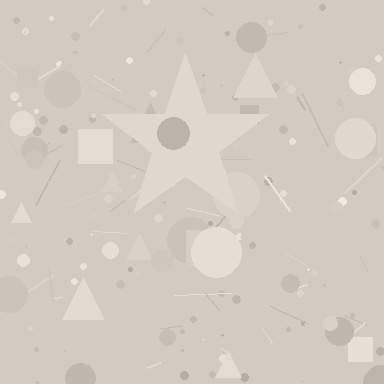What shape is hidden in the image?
A star is hidden in the image.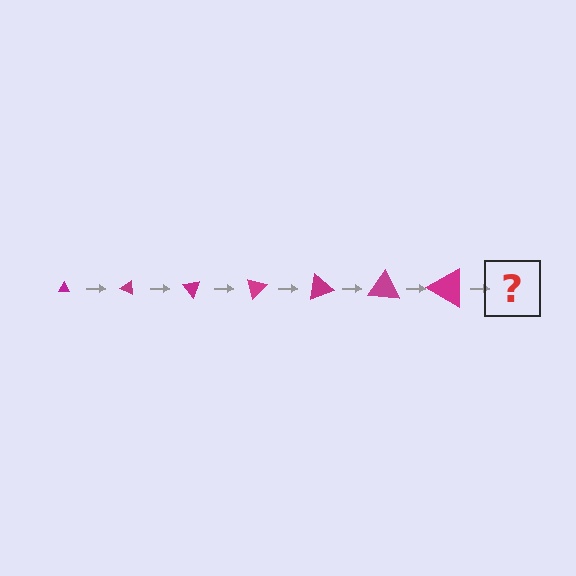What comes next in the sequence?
The next element should be a triangle, larger than the previous one and rotated 175 degrees from the start.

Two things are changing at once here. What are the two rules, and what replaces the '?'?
The two rules are that the triangle grows larger each step and it rotates 25 degrees each step. The '?' should be a triangle, larger than the previous one and rotated 175 degrees from the start.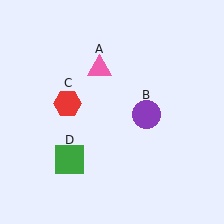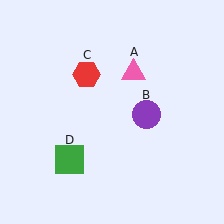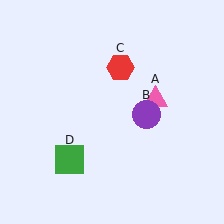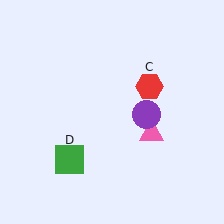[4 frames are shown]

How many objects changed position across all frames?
2 objects changed position: pink triangle (object A), red hexagon (object C).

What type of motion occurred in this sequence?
The pink triangle (object A), red hexagon (object C) rotated clockwise around the center of the scene.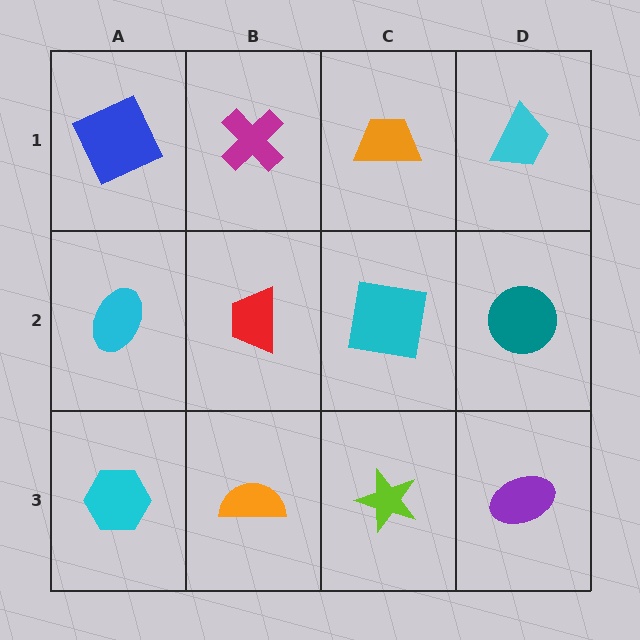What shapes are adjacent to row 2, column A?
A blue square (row 1, column A), a cyan hexagon (row 3, column A), a red trapezoid (row 2, column B).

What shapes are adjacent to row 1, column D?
A teal circle (row 2, column D), an orange trapezoid (row 1, column C).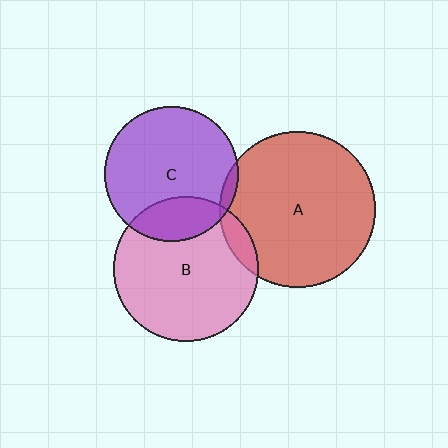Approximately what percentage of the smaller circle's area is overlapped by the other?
Approximately 10%.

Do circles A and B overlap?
Yes.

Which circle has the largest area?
Circle A (red).